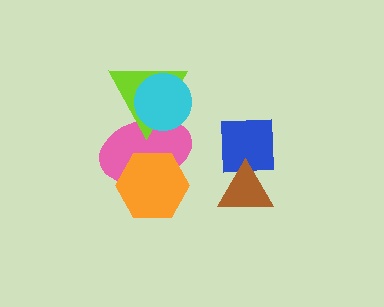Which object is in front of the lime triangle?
The cyan circle is in front of the lime triangle.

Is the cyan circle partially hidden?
No, no other shape covers it.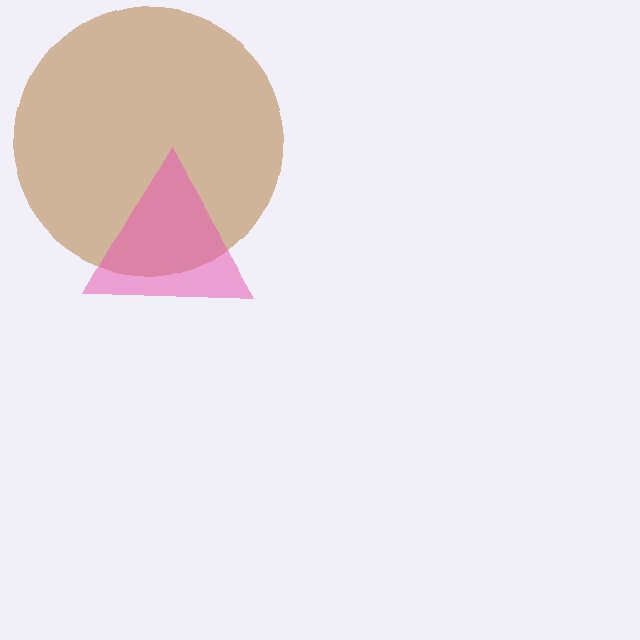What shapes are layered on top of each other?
The layered shapes are: a brown circle, a pink triangle.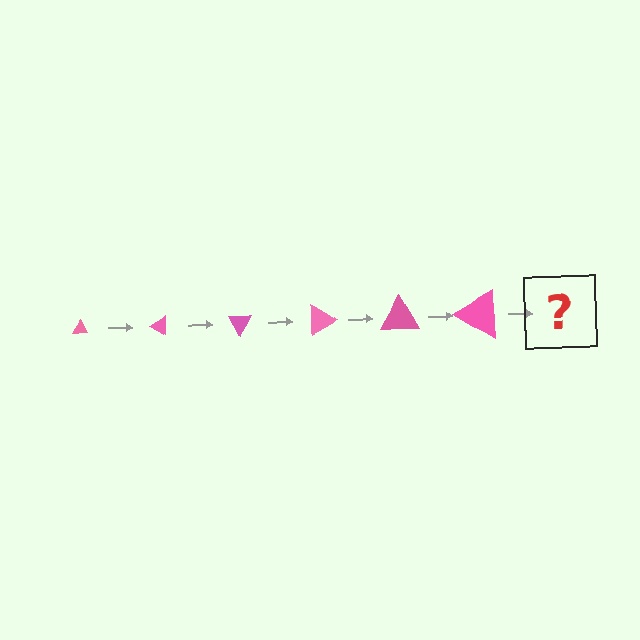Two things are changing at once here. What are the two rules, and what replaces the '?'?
The two rules are that the triangle grows larger each step and it rotates 30 degrees each step. The '?' should be a triangle, larger than the previous one and rotated 180 degrees from the start.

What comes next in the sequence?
The next element should be a triangle, larger than the previous one and rotated 180 degrees from the start.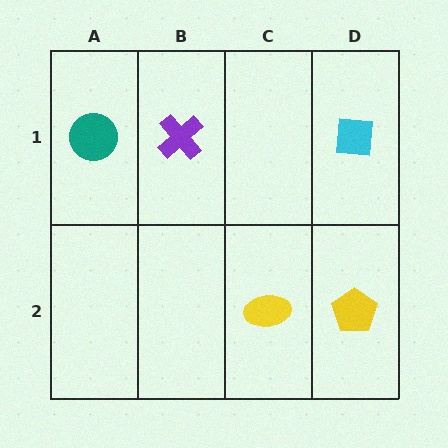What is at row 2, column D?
A yellow pentagon.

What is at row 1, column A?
A teal circle.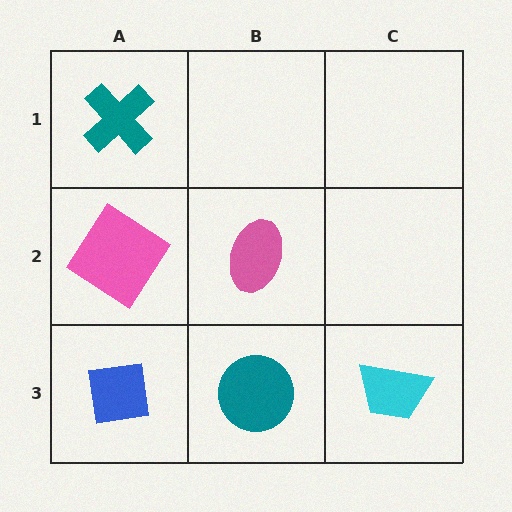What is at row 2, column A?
A pink diamond.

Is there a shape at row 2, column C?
No, that cell is empty.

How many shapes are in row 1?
1 shape.